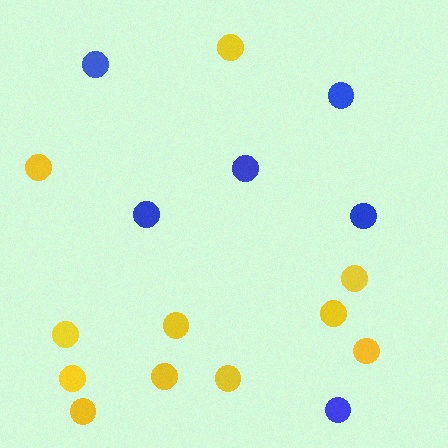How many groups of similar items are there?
There are 2 groups: one group of yellow circles (11) and one group of blue circles (6).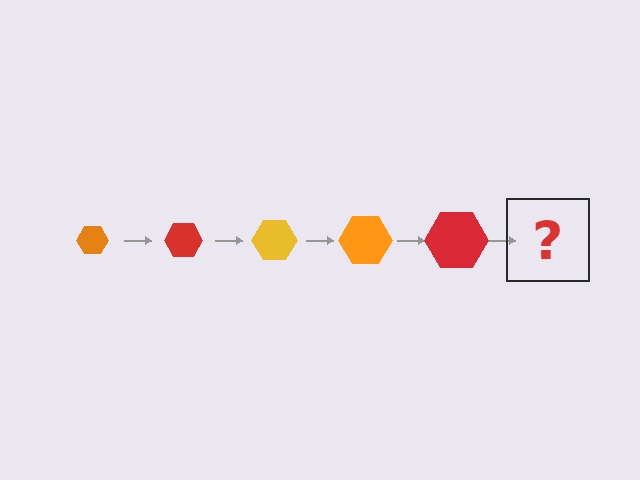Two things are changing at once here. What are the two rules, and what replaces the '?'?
The two rules are that the hexagon grows larger each step and the color cycles through orange, red, and yellow. The '?' should be a yellow hexagon, larger than the previous one.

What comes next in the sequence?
The next element should be a yellow hexagon, larger than the previous one.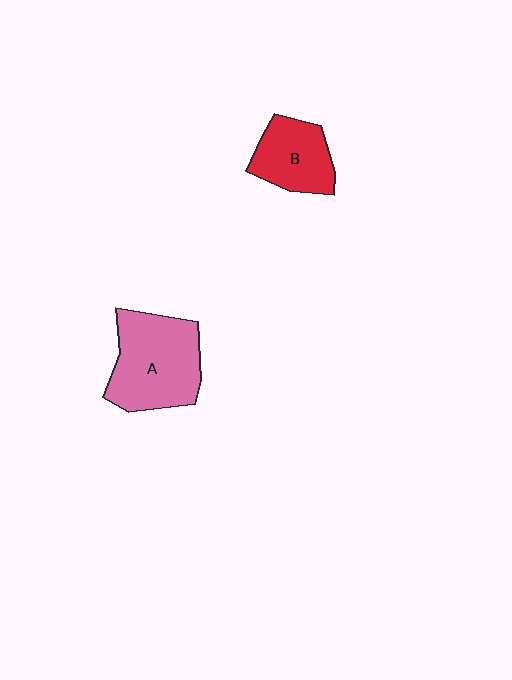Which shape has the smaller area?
Shape B (red).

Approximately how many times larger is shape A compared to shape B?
Approximately 1.6 times.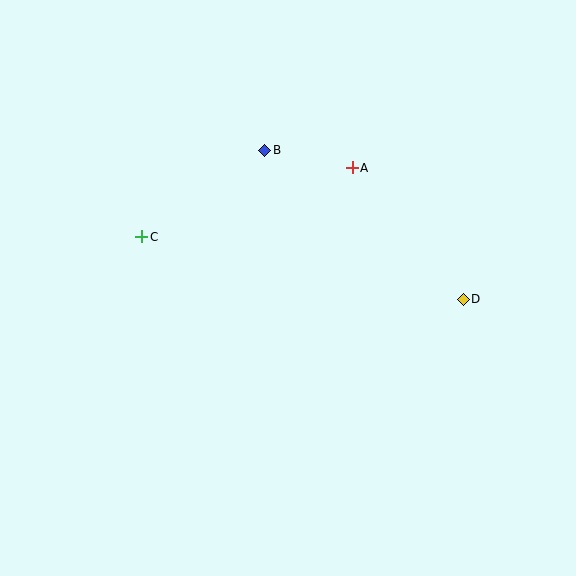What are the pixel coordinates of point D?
Point D is at (463, 299).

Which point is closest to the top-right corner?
Point A is closest to the top-right corner.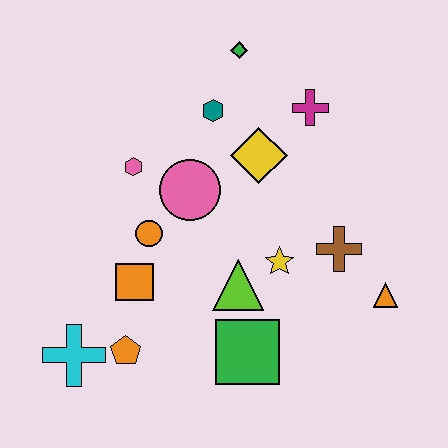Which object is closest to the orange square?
The orange circle is closest to the orange square.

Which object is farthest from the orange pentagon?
The green diamond is farthest from the orange pentagon.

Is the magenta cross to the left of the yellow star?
No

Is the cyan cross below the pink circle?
Yes